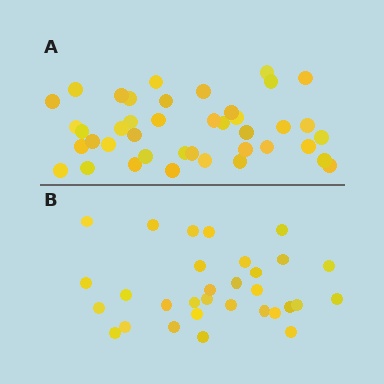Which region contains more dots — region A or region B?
Region A (the top region) has more dots.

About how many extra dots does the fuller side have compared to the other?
Region A has roughly 10 or so more dots than region B.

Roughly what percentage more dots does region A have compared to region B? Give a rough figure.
About 30% more.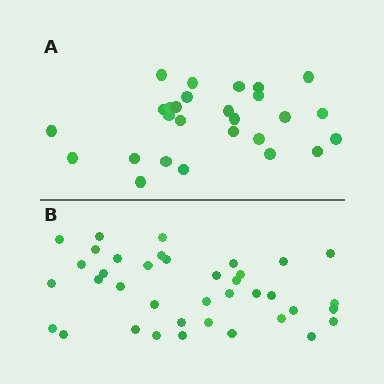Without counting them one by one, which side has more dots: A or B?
Region B (the bottom region) has more dots.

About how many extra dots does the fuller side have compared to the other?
Region B has roughly 12 or so more dots than region A.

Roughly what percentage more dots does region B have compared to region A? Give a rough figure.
About 40% more.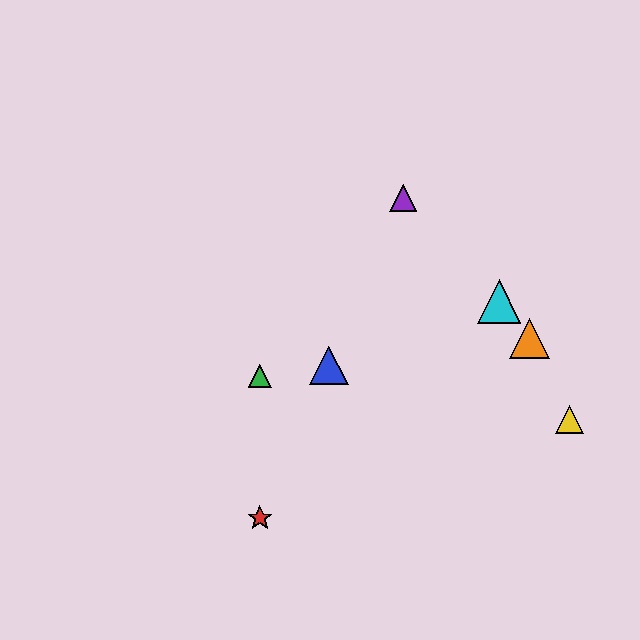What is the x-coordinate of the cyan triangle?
The cyan triangle is at x≈499.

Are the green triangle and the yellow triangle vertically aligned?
No, the green triangle is at x≈260 and the yellow triangle is at x≈570.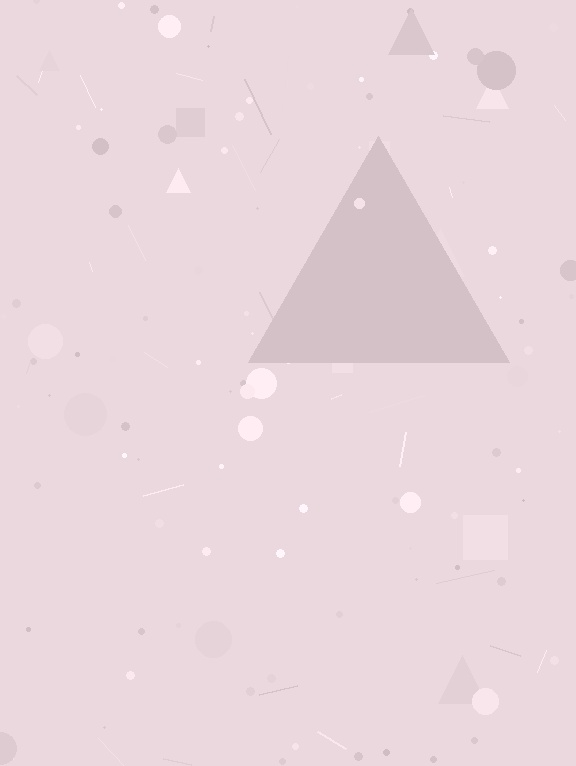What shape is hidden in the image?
A triangle is hidden in the image.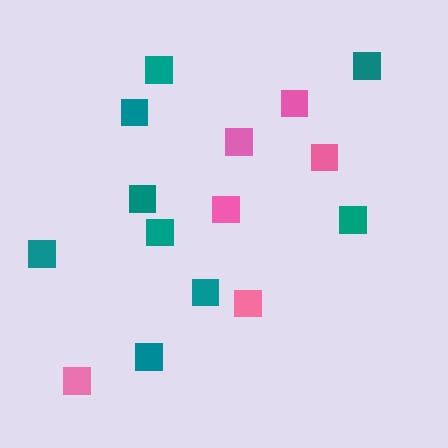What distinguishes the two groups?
There are 2 groups: one group of pink squares (6) and one group of teal squares (9).